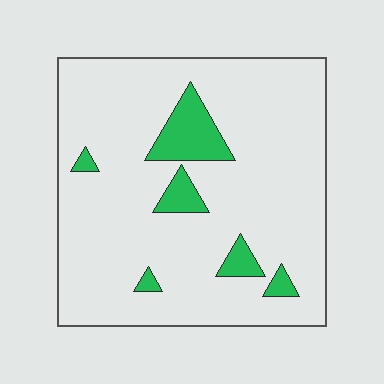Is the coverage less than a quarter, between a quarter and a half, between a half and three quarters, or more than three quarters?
Less than a quarter.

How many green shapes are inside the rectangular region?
6.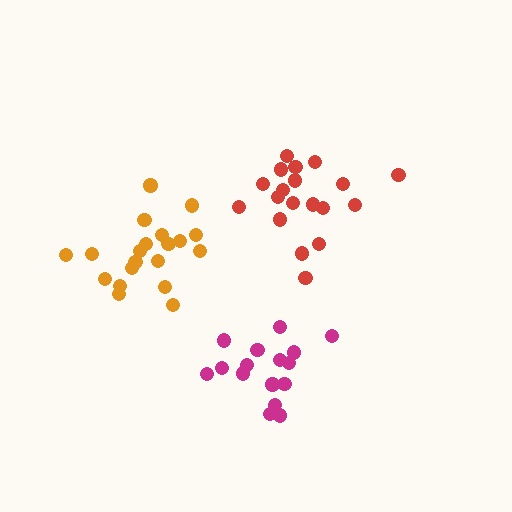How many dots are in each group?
Group 1: 20 dots, Group 2: 16 dots, Group 3: 19 dots (55 total).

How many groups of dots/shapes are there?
There are 3 groups.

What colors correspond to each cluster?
The clusters are colored: orange, magenta, red.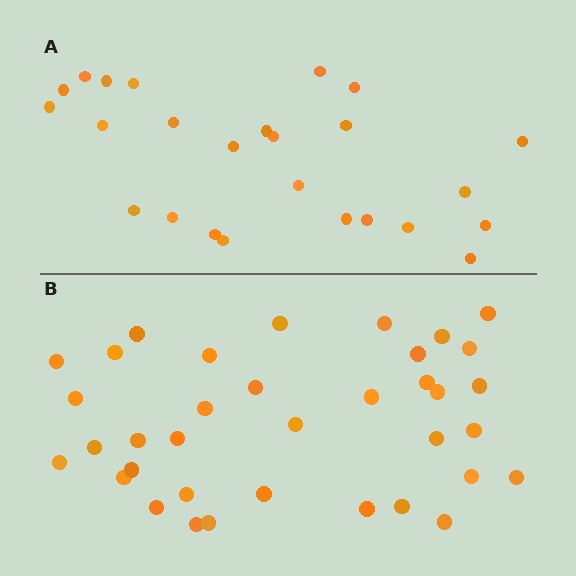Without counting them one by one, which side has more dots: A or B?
Region B (the bottom region) has more dots.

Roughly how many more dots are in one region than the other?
Region B has roughly 12 or so more dots than region A.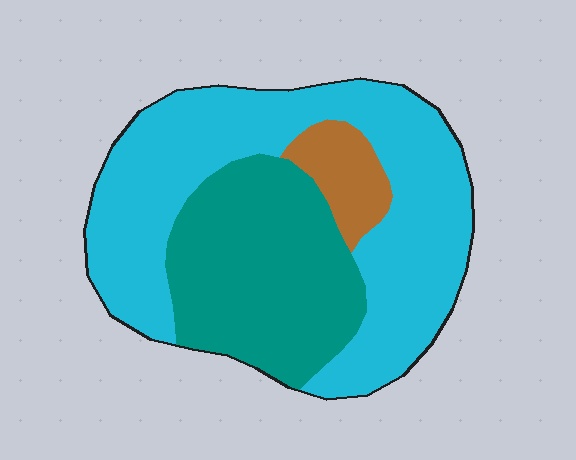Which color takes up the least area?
Brown, at roughly 10%.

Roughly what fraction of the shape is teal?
Teal covers roughly 35% of the shape.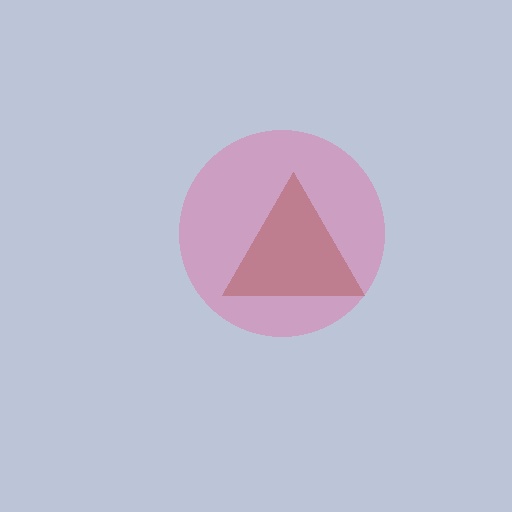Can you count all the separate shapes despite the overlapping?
Yes, there are 2 separate shapes.